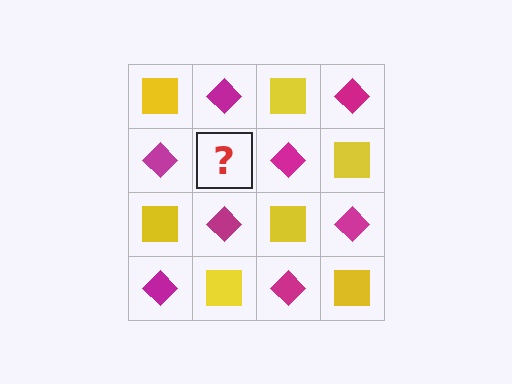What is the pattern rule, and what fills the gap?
The rule is that it alternates yellow square and magenta diamond in a checkerboard pattern. The gap should be filled with a yellow square.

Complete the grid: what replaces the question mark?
The question mark should be replaced with a yellow square.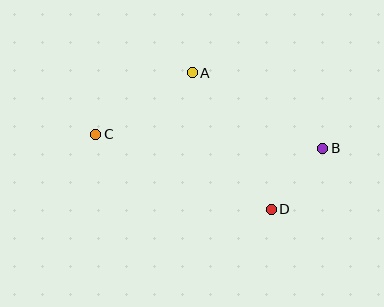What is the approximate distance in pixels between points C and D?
The distance between C and D is approximately 191 pixels.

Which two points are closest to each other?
Points B and D are closest to each other.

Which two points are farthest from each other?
Points B and C are farthest from each other.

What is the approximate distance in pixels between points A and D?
The distance between A and D is approximately 157 pixels.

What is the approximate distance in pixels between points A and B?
The distance between A and B is approximately 151 pixels.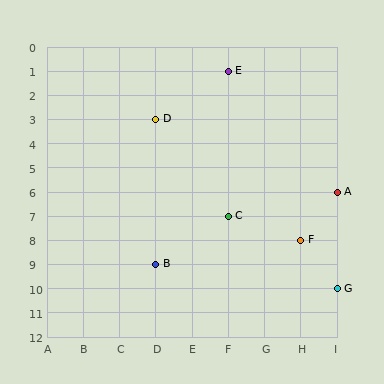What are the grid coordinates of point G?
Point G is at grid coordinates (I, 10).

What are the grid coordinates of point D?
Point D is at grid coordinates (D, 3).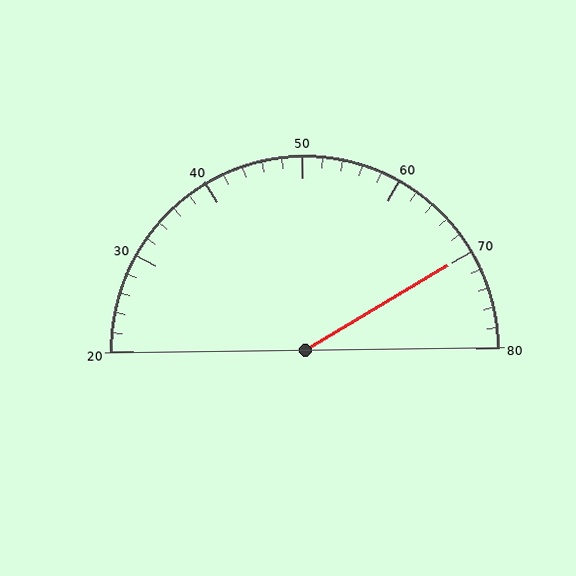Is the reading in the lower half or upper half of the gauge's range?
The reading is in the upper half of the range (20 to 80).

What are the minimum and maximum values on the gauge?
The gauge ranges from 20 to 80.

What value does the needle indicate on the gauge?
The needle indicates approximately 70.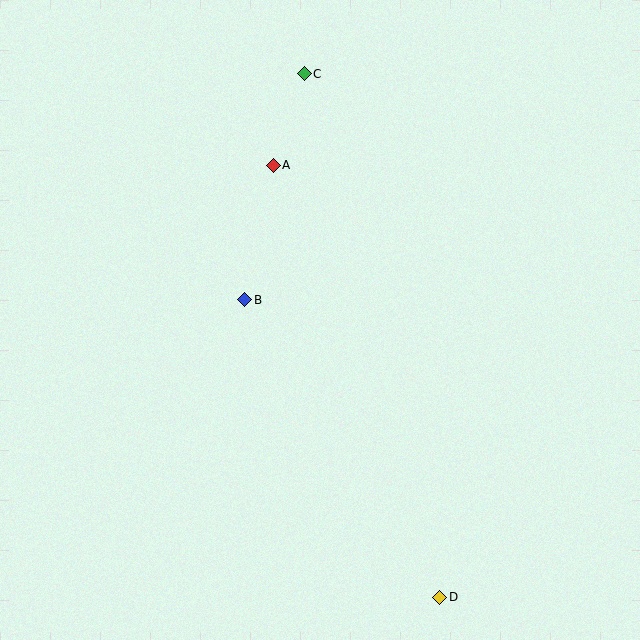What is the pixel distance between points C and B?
The distance between C and B is 233 pixels.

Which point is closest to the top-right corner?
Point C is closest to the top-right corner.